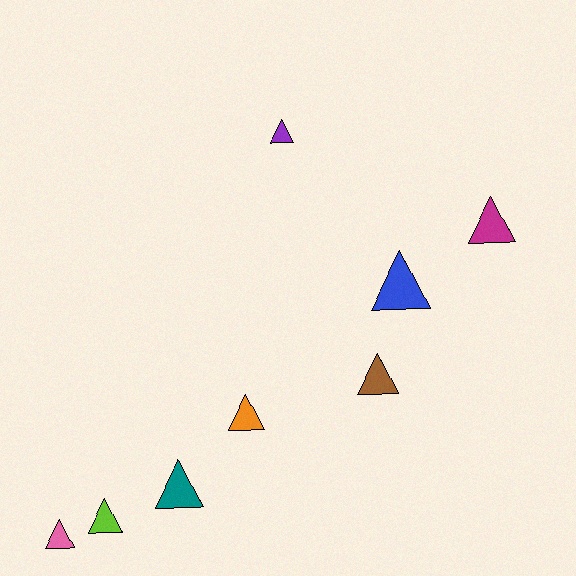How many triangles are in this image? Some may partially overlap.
There are 8 triangles.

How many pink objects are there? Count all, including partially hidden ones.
There is 1 pink object.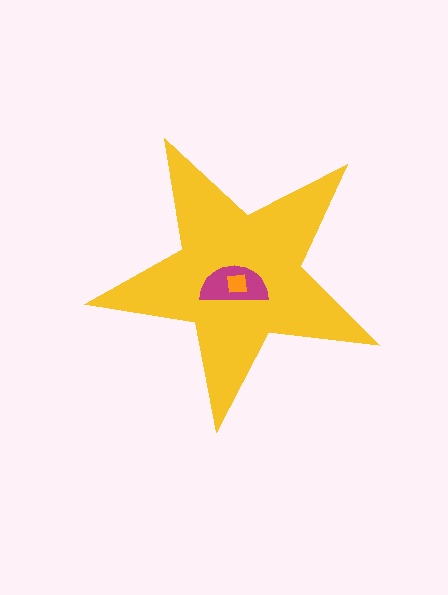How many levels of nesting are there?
3.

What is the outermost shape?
The yellow star.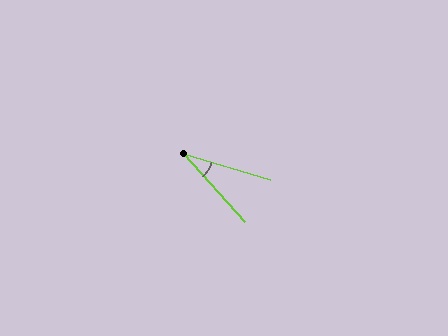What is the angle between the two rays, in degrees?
Approximately 31 degrees.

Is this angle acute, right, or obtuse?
It is acute.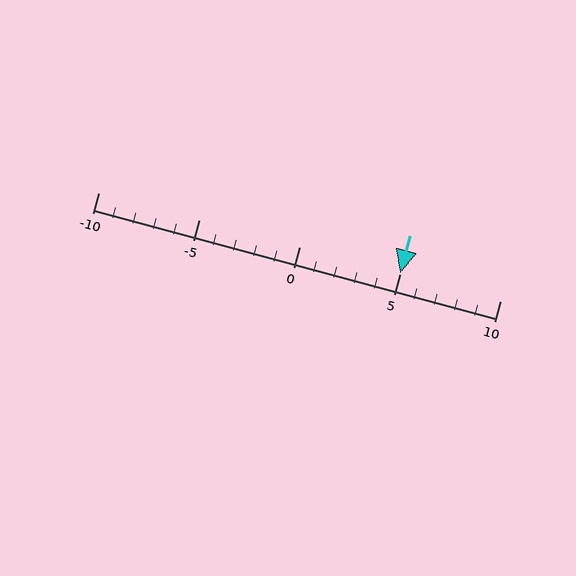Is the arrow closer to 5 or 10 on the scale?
The arrow is closer to 5.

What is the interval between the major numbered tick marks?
The major tick marks are spaced 5 units apart.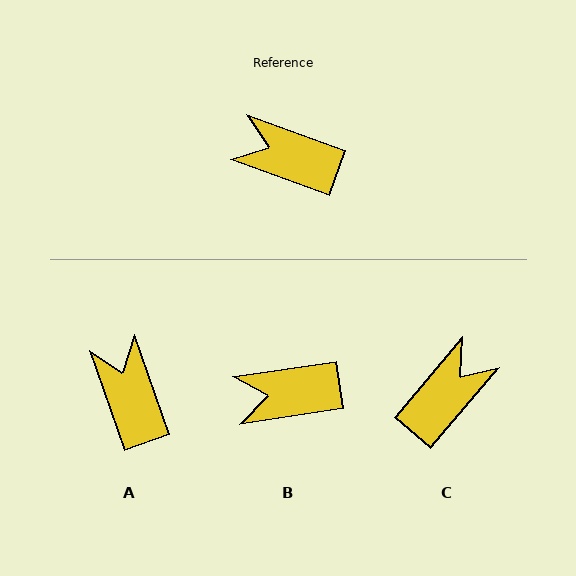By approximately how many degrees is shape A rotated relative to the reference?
Approximately 51 degrees clockwise.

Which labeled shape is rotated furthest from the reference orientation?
C, about 111 degrees away.